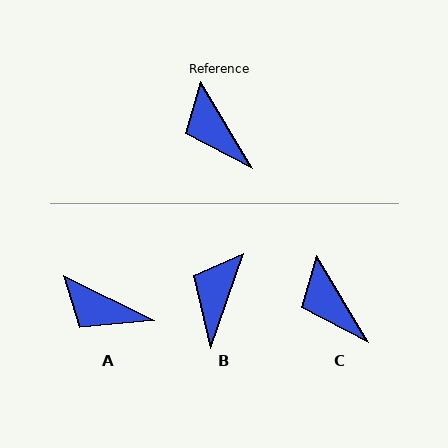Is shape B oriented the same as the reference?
No, it is off by about 50 degrees.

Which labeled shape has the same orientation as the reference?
C.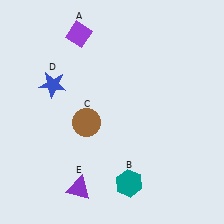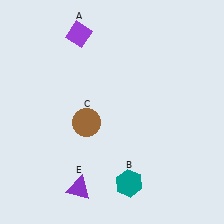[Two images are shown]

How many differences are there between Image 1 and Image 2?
There is 1 difference between the two images.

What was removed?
The blue star (D) was removed in Image 2.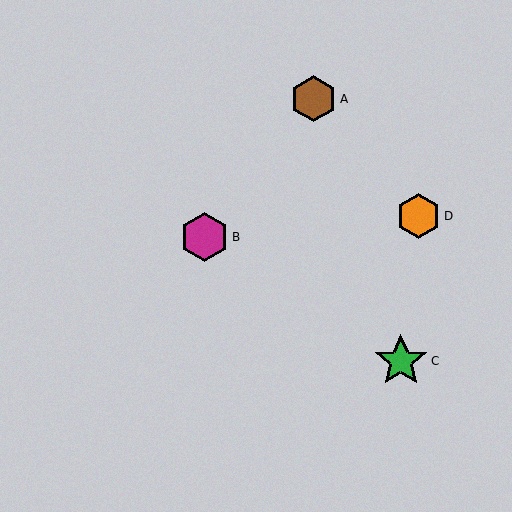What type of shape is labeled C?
Shape C is a green star.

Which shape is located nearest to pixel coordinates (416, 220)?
The orange hexagon (labeled D) at (418, 216) is nearest to that location.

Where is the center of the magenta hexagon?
The center of the magenta hexagon is at (204, 237).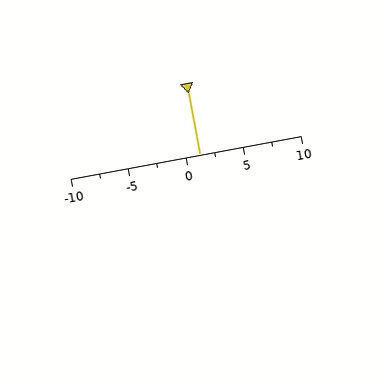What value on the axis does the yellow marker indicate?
The marker indicates approximately 1.2.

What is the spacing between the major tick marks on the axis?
The major ticks are spaced 5 apart.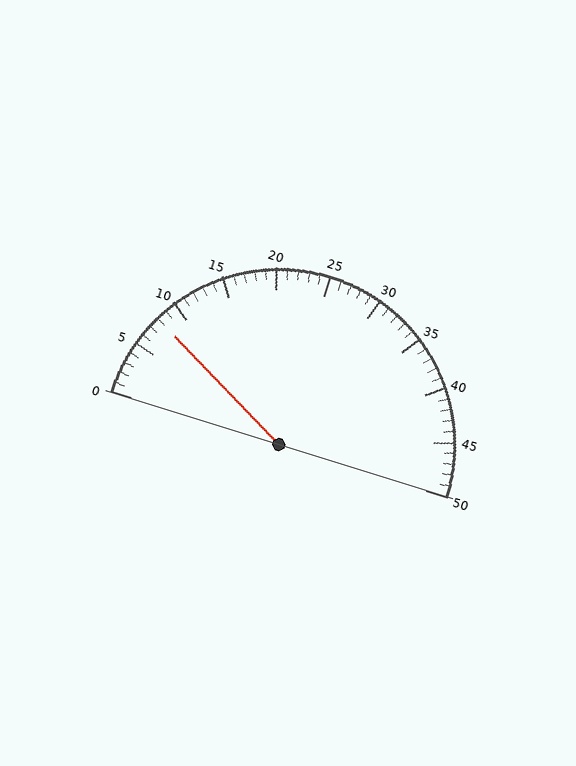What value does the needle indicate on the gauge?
The needle indicates approximately 8.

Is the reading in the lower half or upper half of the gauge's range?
The reading is in the lower half of the range (0 to 50).